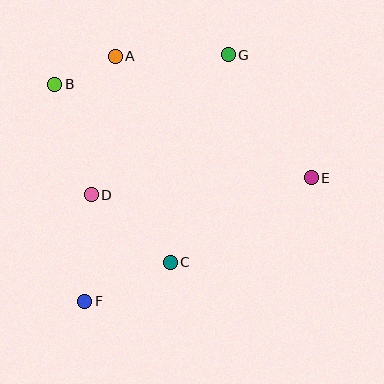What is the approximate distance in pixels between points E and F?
The distance between E and F is approximately 258 pixels.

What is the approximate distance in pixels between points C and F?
The distance between C and F is approximately 94 pixels.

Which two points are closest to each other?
Points A and B are closest to each other.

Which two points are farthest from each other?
Points F and G are farthest from each other.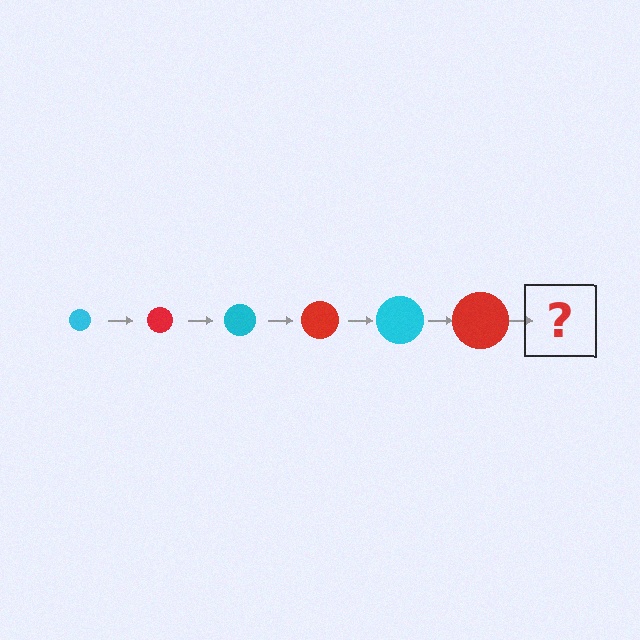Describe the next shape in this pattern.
It should be a cyan circle, larger than the previous one.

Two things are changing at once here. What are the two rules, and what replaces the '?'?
The two rules are that the circle grows larger each step and the color cycles through cyan and red. The '?' should be a cyan circle, larger than the previous one.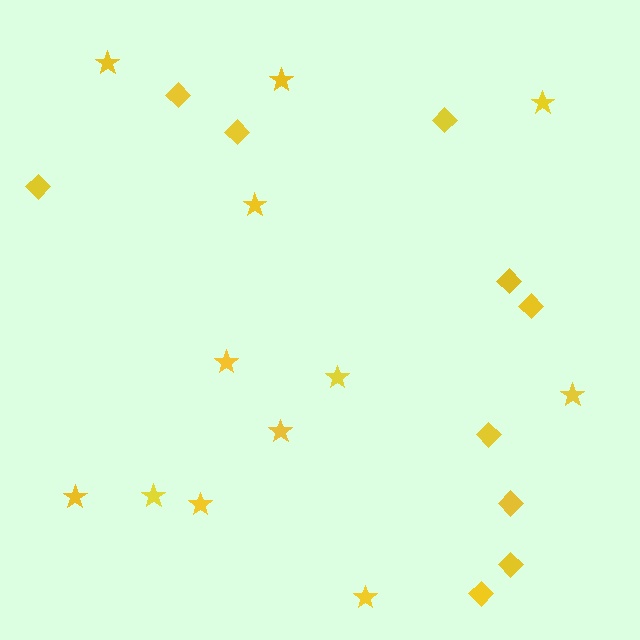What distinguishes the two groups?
There are 2 groups: one group of diamonds (10) and one group of stars (12).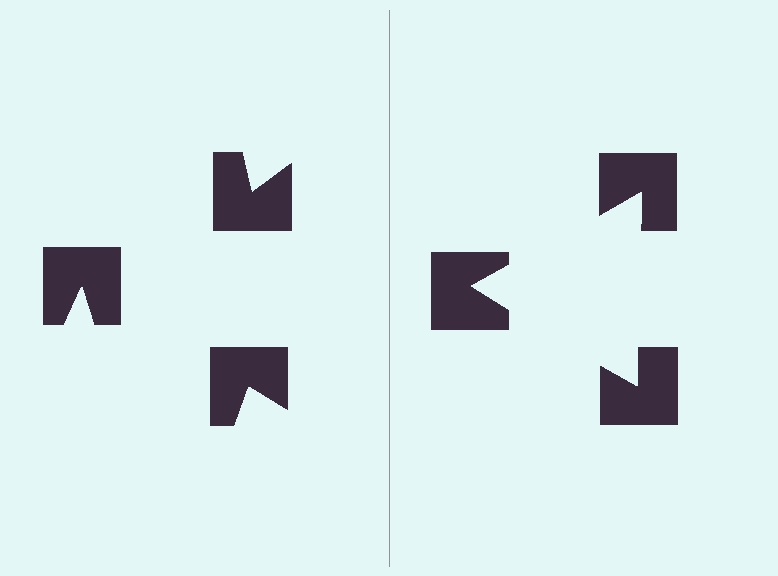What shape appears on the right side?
An illusory triangle.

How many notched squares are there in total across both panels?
6 — 3 on each side.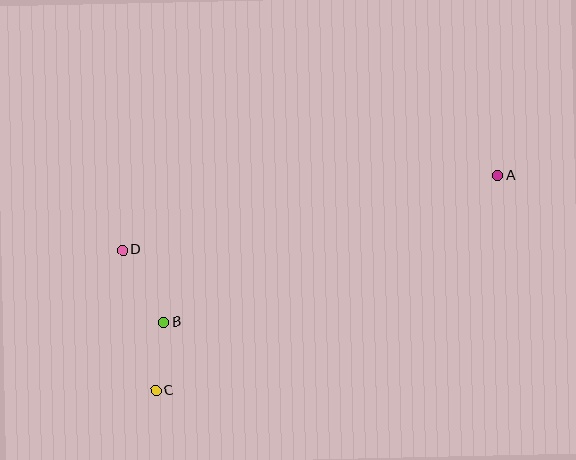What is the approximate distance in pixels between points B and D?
The distance between B and D is approximately 83 pixels.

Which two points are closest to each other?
Points B and C are closest to each other.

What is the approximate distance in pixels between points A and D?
The distance between A and D is approximately 383 pixels.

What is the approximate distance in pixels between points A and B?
The distance between A and B is approximately 365 pixels.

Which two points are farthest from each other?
Points A and C are farthest from each other.